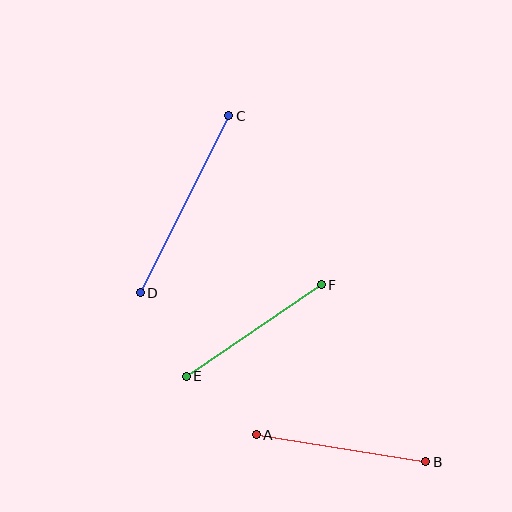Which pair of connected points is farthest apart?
Points C and D are farthest apart.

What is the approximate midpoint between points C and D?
The midpoint is at approximately (184, 204) pixels.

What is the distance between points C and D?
The distance is approximately 198 pixels.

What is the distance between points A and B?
The distance is approximately 172 pixels.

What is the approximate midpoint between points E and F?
The midpoint is at approximately (254, 330) pixels.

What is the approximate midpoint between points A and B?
The midpoint is at approximately (341, 448) pixels.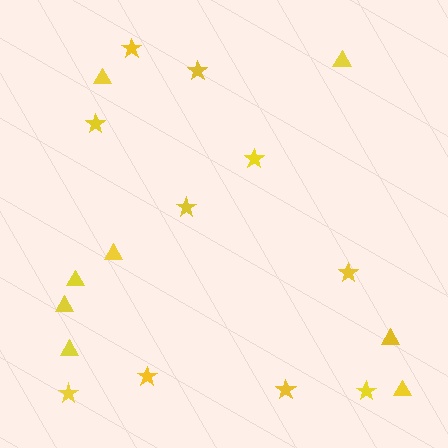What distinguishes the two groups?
There are 2 groups: one group of triangles (8) and one group of stars (10).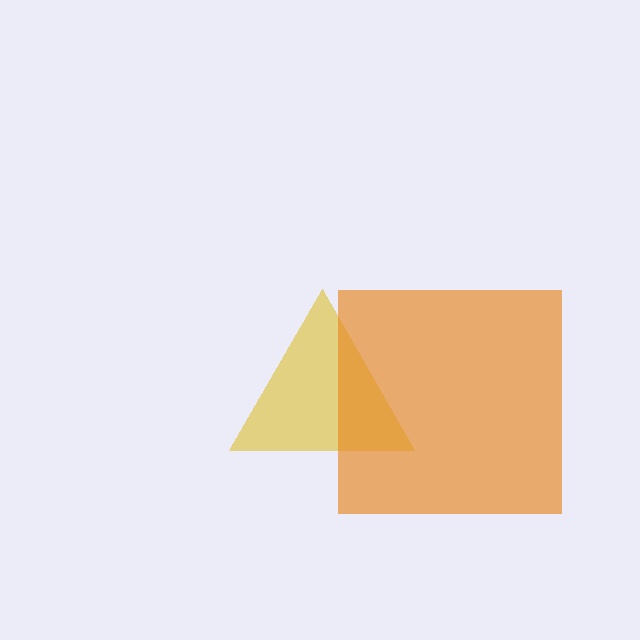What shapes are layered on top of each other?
The layered shapes are: a yellow triangle, an orange square.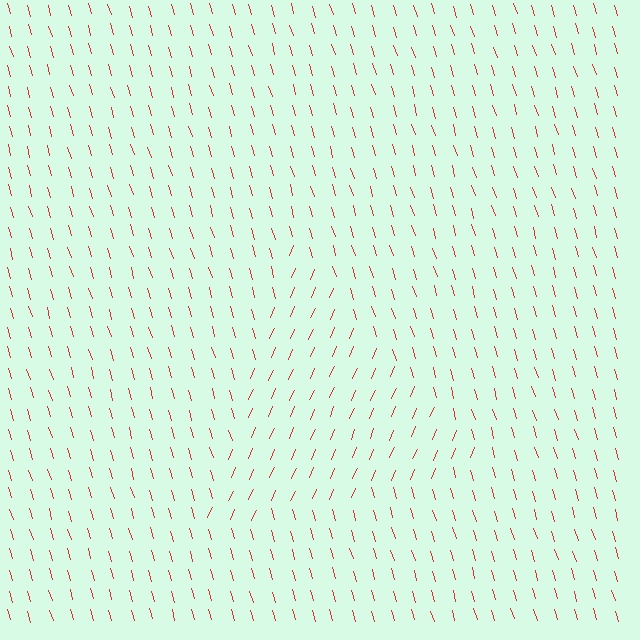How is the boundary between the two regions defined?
The boundary is defined purely by a change in line orientation (approximately 40 degrees difference). All lines are the same color and thickness.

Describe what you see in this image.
The image is filled with small red line segments. A triangle region in the image has lines oriented differently from the surrounding lines, creating a visible texture boundary.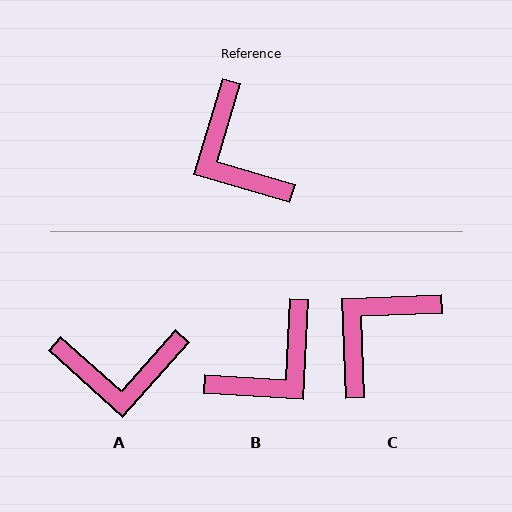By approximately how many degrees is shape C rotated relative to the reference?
Approximately 71 degrees clockwise.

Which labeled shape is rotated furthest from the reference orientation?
B, about 103 degrees away.